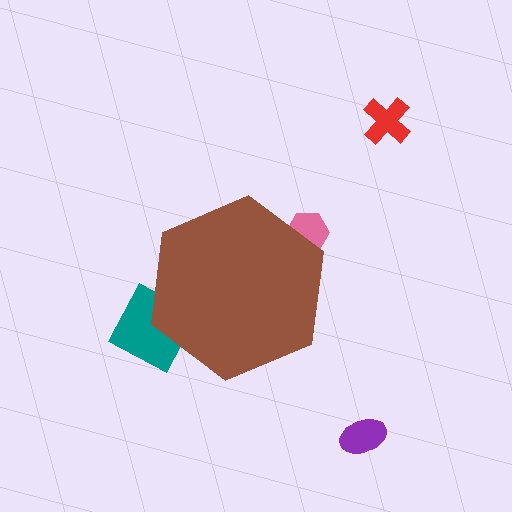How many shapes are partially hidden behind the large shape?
2 shapes are partially hidden.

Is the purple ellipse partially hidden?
No, the purple ellipse is fully visible.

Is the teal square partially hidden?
Yes, the teal square is partially hidden behind the brown hexagon.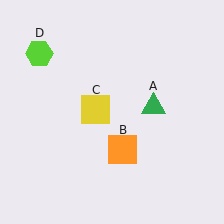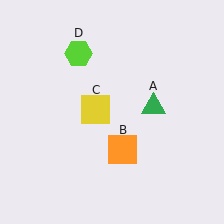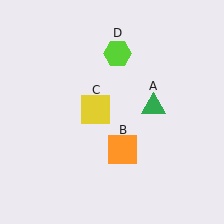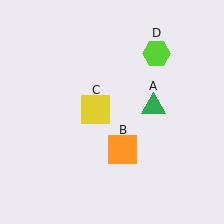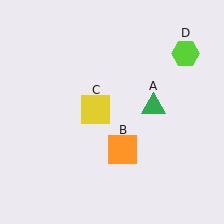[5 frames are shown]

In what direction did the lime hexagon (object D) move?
The lime hexagon (object D) moved right.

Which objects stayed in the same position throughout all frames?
Green triangle (object A) and orange square (object B) and yellow square (object C) remained stationary.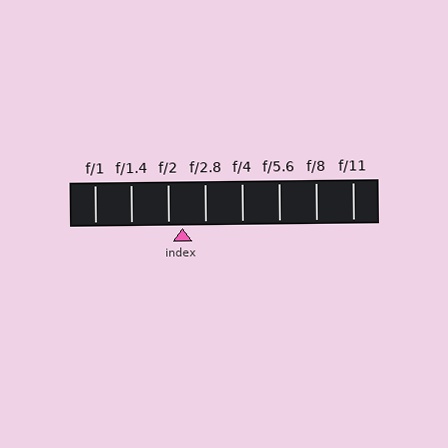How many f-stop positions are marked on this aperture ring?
There are 8 f-stop positions marked.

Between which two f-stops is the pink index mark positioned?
The index mark is between f/2 and f/2.8.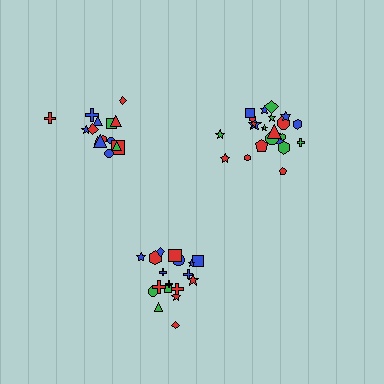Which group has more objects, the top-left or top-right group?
The top-right group.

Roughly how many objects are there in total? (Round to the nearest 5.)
Roughly 55 objects in total.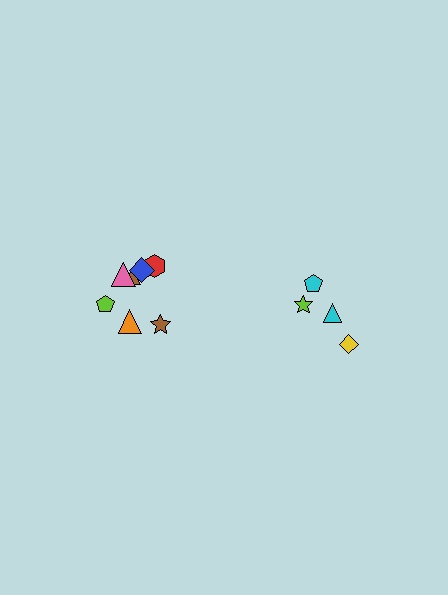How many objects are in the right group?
There are 4 objects.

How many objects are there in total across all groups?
There are 11 objects.